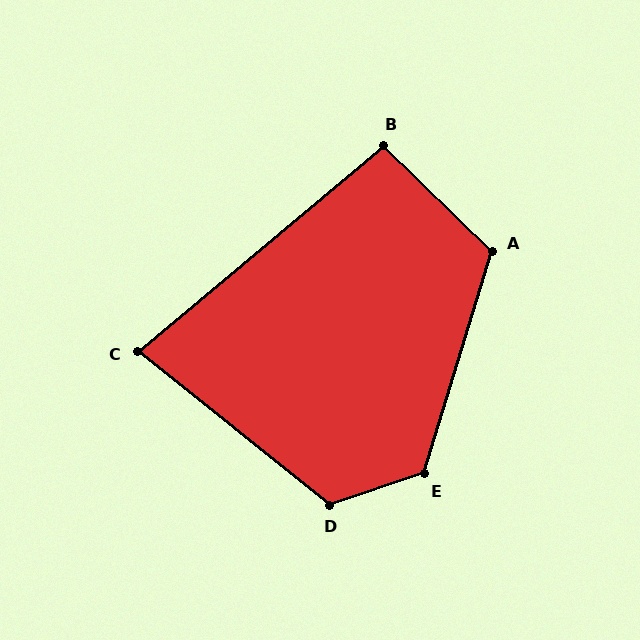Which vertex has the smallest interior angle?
C, at approximately 78 degrees.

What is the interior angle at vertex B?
Approximately 96 degrees (obtuse).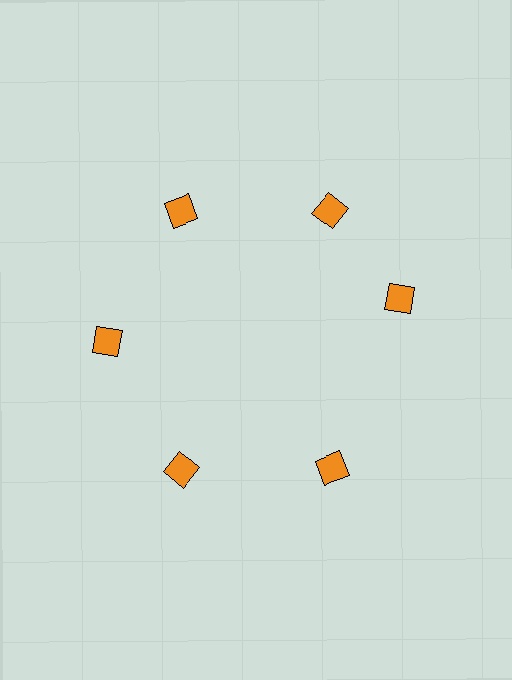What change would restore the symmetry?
The symmetry would be restored by rotating it back into even spacing with its neighbors so that all 6 diamonds sit at equal angles and equal distance from the center.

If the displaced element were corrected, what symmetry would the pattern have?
It would have 6-fold rotational symmetry — the pattern would map onto itself every 60 degrees.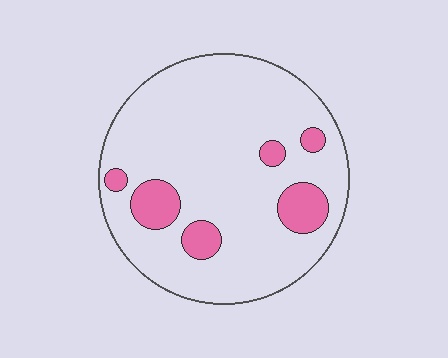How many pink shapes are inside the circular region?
6.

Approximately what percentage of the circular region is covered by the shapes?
Approximately 15%.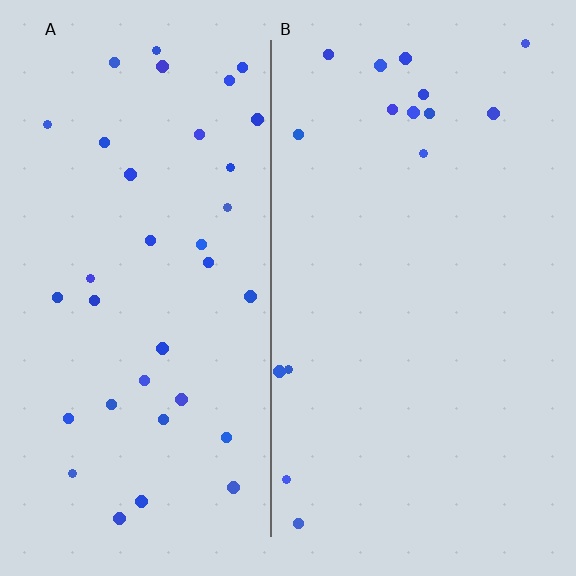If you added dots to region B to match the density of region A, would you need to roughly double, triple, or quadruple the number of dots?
Approximately double.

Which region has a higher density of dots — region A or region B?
A (the left).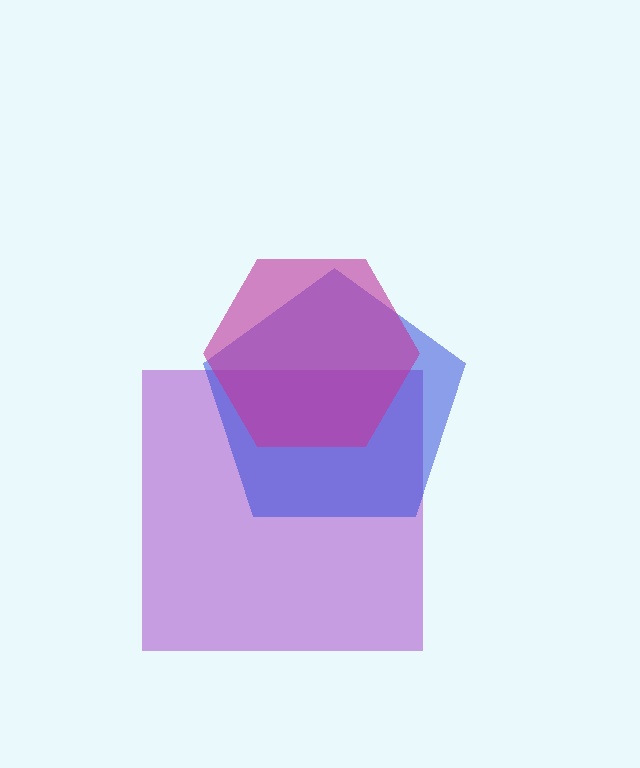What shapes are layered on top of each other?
The layered shapes are: a purple square, a blue pentagon, a magenta hexagon.